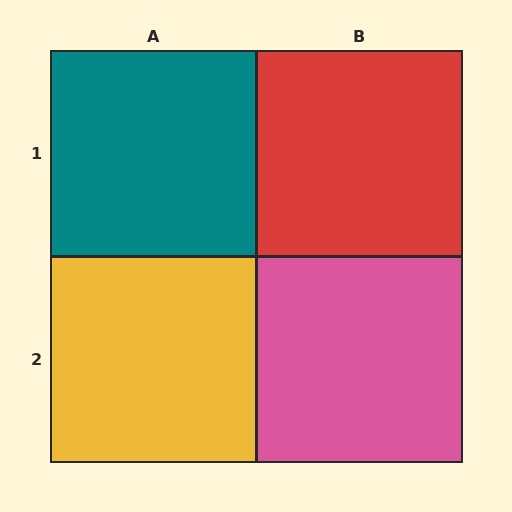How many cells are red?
1 cell is red.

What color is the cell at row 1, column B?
Red.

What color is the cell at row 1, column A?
Teal.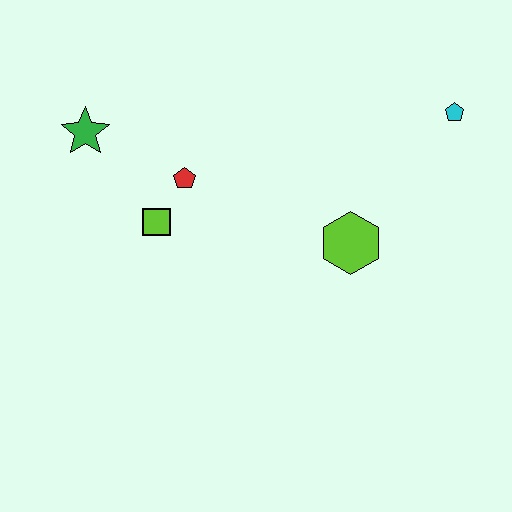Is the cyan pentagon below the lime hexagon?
No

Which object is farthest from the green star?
The cyan pentagon is farthest from the green star.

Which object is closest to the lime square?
The red pentagon is closest to the lime square.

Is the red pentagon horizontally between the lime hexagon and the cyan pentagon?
No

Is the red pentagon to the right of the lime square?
Yes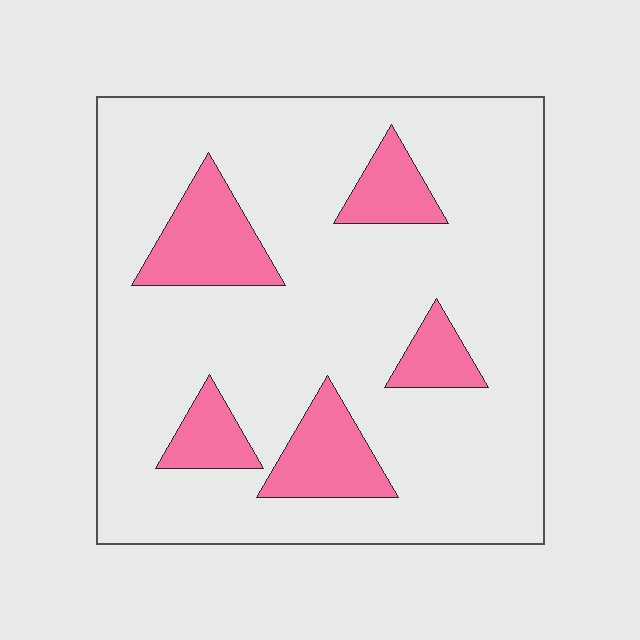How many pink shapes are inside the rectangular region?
5.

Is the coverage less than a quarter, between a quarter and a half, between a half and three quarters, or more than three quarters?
Less than a quarter.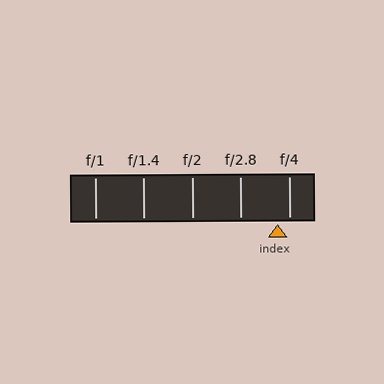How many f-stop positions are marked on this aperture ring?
There are 5 f-stop positions marked.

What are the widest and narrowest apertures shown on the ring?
The widest aperture shown is f/1 and the narrowest is f/4.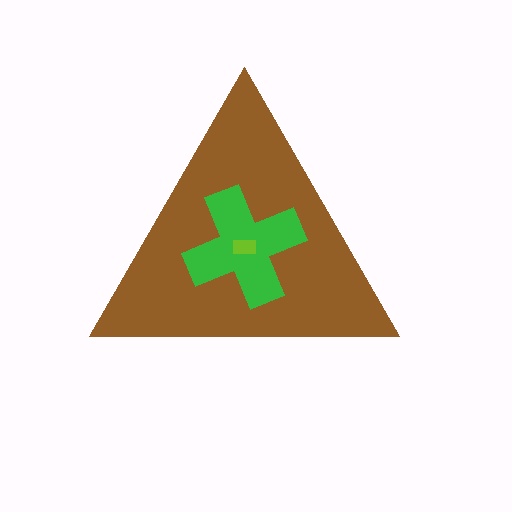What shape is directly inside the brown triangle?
The green cross.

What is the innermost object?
The lime rectangle.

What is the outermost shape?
The brown triangle.